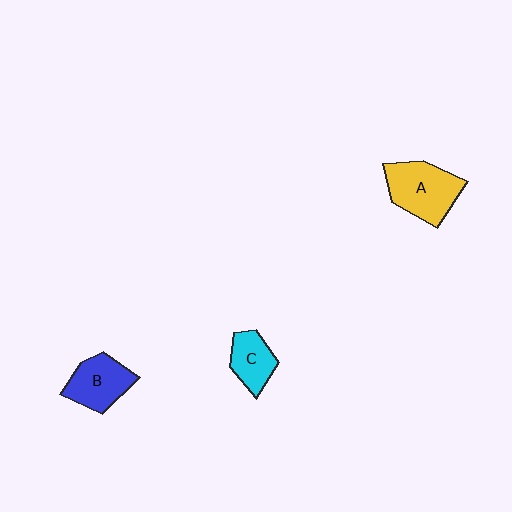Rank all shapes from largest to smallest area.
From largest to smallest: A (yellow), B (blue), C (cyan).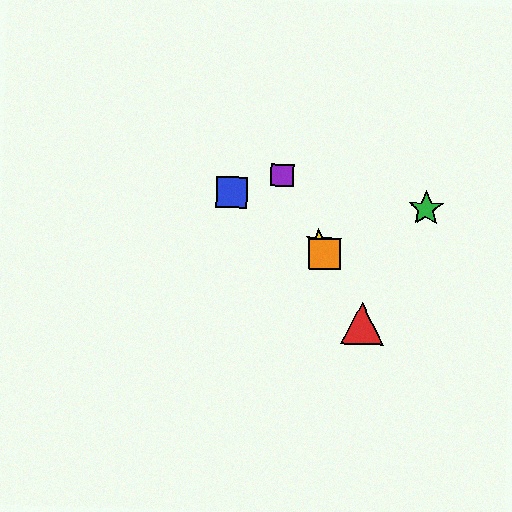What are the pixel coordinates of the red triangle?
The red triangle is at (362, 324).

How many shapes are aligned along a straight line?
4 shapes (the red triangle, the yellow star, the purple square, the orange square) are aligned along a straight line.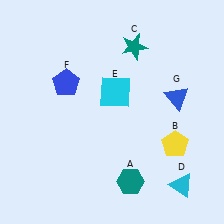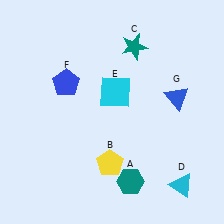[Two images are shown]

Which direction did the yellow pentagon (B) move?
The yellow pentagon (B) moved left.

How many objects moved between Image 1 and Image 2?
1 object moved between the two images.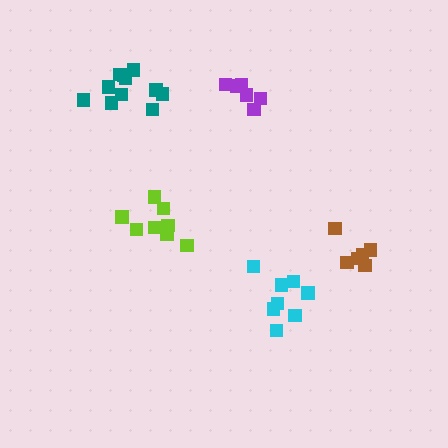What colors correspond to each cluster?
The clusters are colored: purple, lime, brown, cyan, teal.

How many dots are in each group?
Group 1: 6 dots, Group 2: 8 dots, Group 3: 6 dots, Group 4: 8 dots, Group 5: 11 dots (39 total).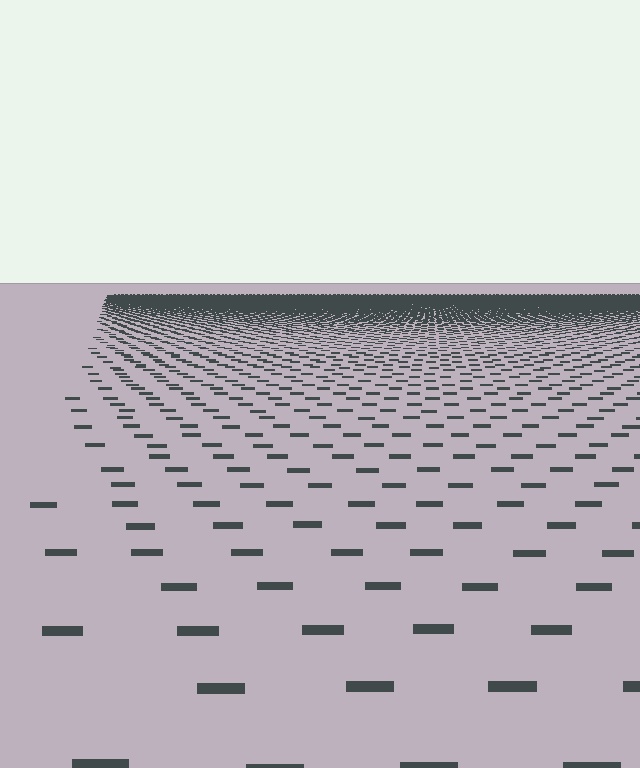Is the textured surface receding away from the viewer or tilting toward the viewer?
The surface is receding away from the viewer. Texture elements get smaller and denser toward the top.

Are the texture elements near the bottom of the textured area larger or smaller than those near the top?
Larger. Near the bottom, elements are closer to the viewer and appear at a bigger on-screen size.